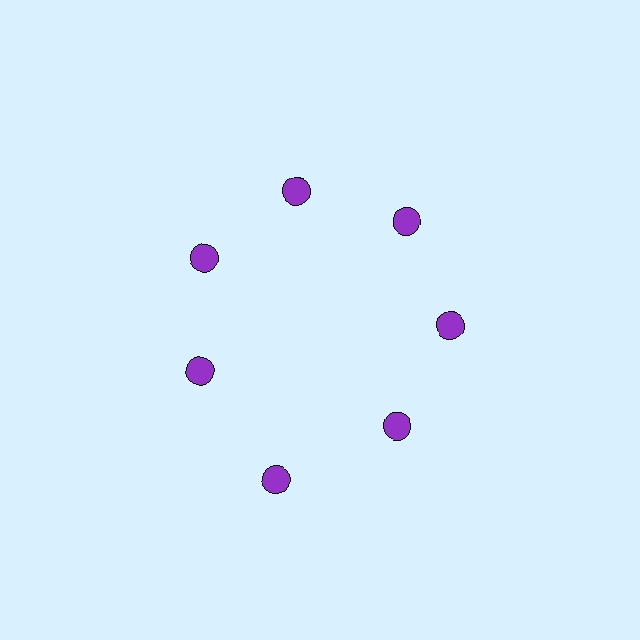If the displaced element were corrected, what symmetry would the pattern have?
It would have 7-fold rotational symmetry — the pattern would map onto itself every 51 degrees.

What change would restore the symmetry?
The symmetry would be restored by moving it inward, back onto the ring so that all 7 circles sit at equal angles and equal distance from the center.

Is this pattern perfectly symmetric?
No. The 7 purple circles are arranged in a ring, but one element near the 6 o'clock position is pushed outward from the center, breaking the 7-fold rotational symmetry.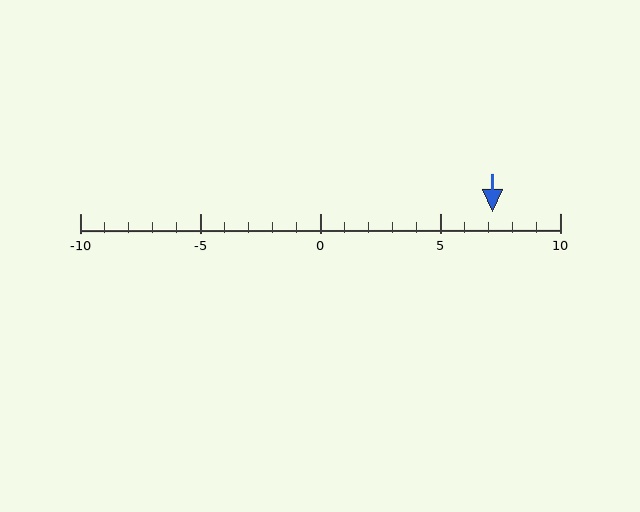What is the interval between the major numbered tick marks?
The major tick marks are spaced 5 units apart.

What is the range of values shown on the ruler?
The ruler shows values from -10 to 10.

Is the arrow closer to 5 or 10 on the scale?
The arrow is closer to 5.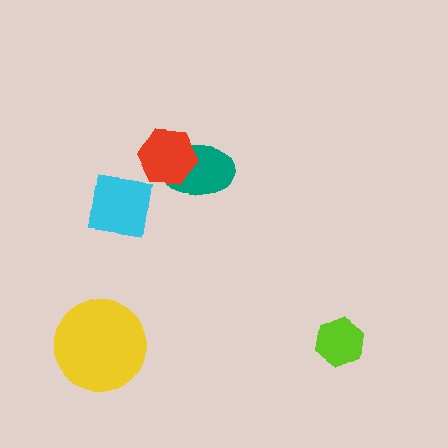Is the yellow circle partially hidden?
No, no other shape covers it.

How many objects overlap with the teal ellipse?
1 object overlaps with the teal ellipse.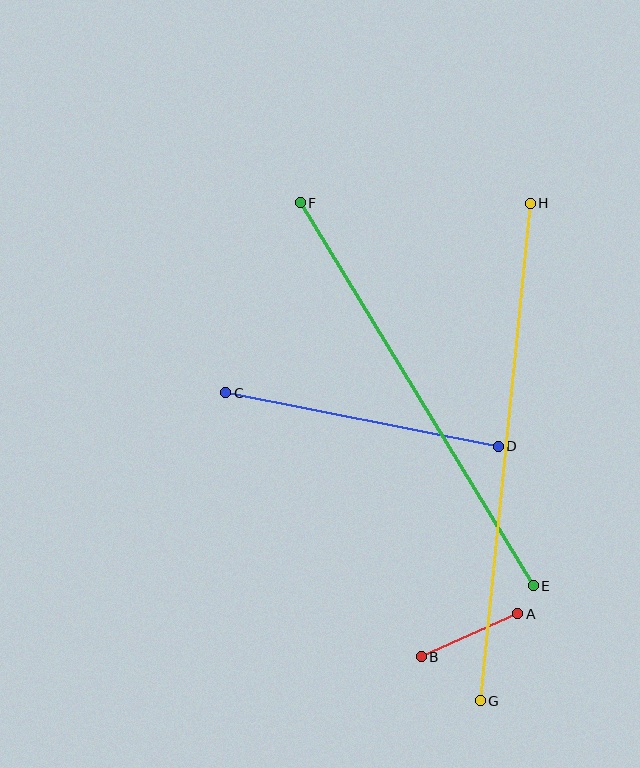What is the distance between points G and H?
The distance is approximately 500 pixels.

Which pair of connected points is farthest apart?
Points G and H are farthest apart.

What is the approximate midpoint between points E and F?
The midpoint is at approximately (417, 394) pixels.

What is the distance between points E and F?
The distance is approximately 448 pixels.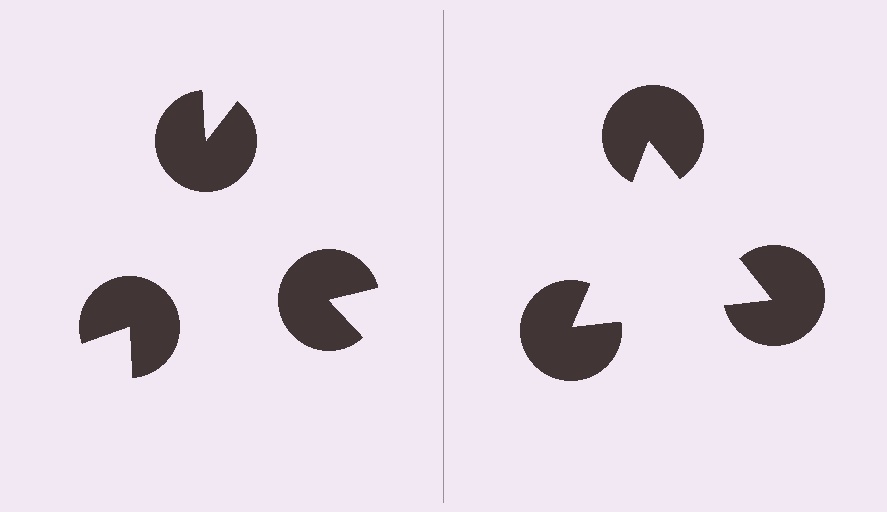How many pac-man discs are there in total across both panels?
6 — 3 on each side.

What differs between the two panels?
The pac-man discs are positioned identically on both sides; only the wedge orientations differ. On the right they align to a triangle; on the left they are misaligned.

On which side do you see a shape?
An illusory triangle appears on the right side. On the left side the wedge cuts are rotated, so no coherent shape forms.